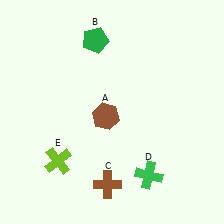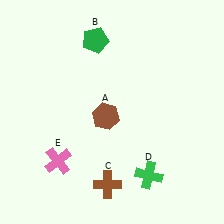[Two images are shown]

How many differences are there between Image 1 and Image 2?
There is 1 difference between the two images.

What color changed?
The cross (E) changed from lime in Image 1 to pink in Image 2.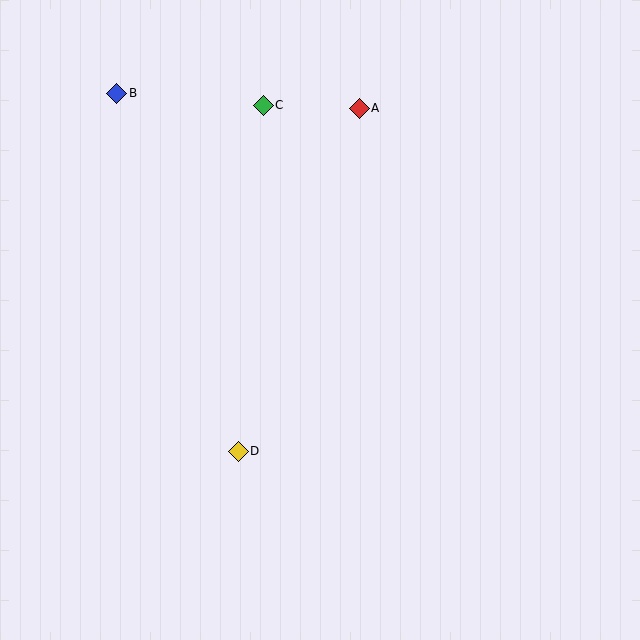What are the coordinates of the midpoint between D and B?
The midpoint between D and B is at (177, 272).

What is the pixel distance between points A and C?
The distance between A and C is 96 pixels.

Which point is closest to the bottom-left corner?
Point D is closest to the bottom-left corner.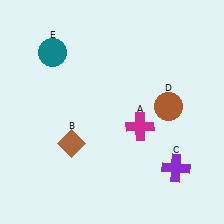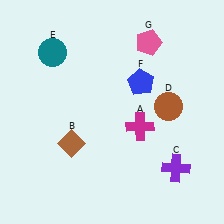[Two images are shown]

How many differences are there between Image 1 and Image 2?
There are 2 differences between the two images.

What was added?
A blue pentagon (F), a pink pentagon (G) were added in Image 2.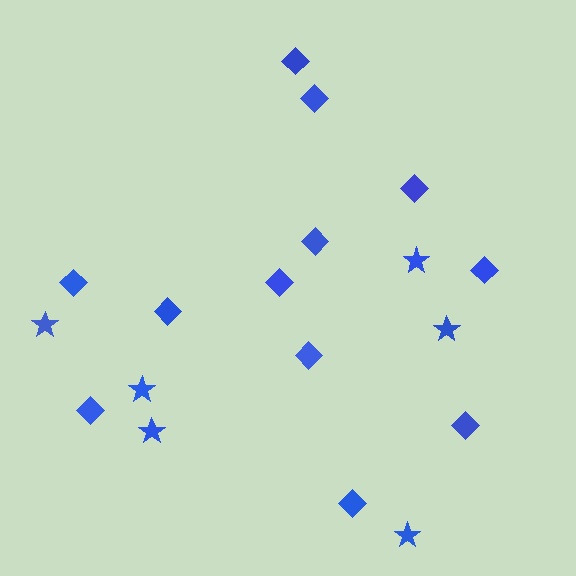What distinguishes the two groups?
There are 2 groups: one group of stars (6) and one group of diamonds (12).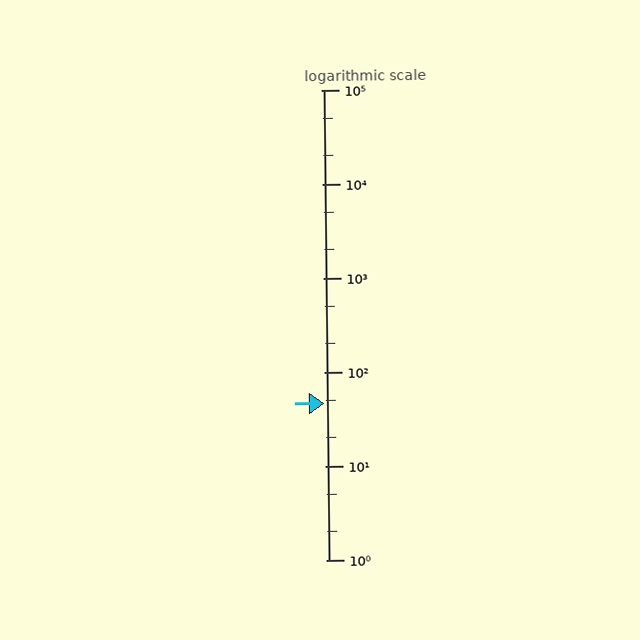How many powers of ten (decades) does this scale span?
The scale spans 5 decades, from 1 to 100000.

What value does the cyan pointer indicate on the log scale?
The pointer indicates approximately 46.